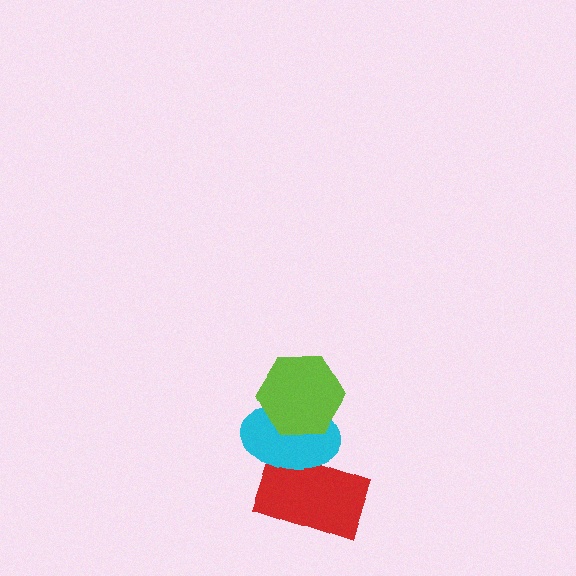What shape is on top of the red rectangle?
The cyan ellipse is on top of the red rectangle.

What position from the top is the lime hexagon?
The lime hexagon is 1st from the top.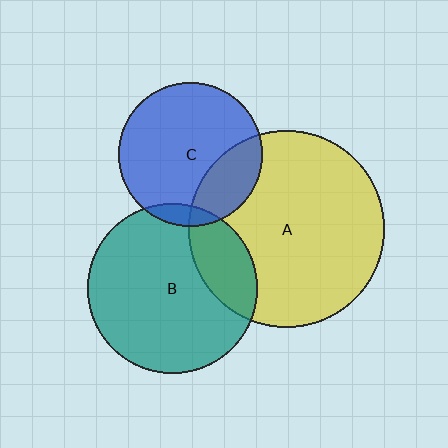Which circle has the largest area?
Circle A (yellow).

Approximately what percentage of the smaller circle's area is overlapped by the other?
Approximately 20%.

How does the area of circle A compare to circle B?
Approximately 1.3 times.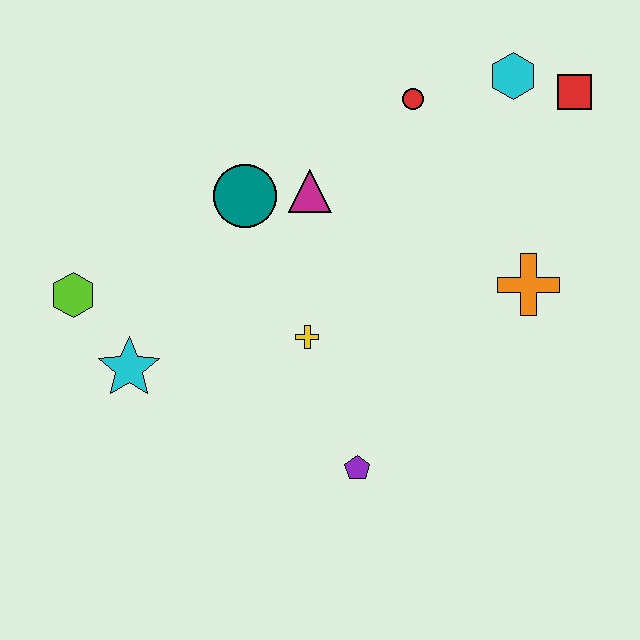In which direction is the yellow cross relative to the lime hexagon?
The yellow cross is to the right of the lime hexagon.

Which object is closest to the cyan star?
The lime hexagon is closest to the cyan star.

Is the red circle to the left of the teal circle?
No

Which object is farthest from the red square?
The lime hexagon is farthest from the red square.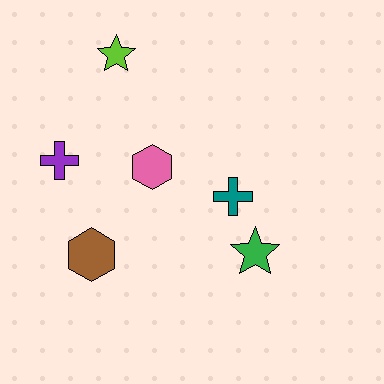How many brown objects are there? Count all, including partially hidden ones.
There is 1 brown object.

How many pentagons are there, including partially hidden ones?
There are no pentagons.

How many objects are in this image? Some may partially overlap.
There are 6 objects.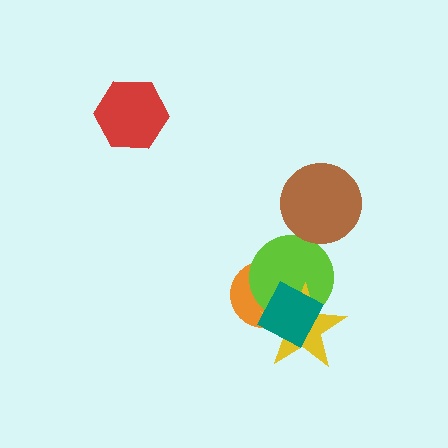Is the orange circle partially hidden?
Yes, it is partially covered by another shape.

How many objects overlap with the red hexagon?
0 objects overlap with the red hexagon.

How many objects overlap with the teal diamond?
3 objects overlap with the teal diamond.